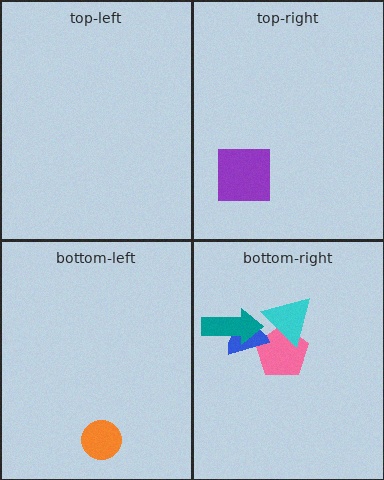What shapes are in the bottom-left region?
The orange circle.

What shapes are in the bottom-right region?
The pink pentagon, the blue semicircle, the teal arrow, the cyan triangle.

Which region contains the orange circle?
The bottom-left region.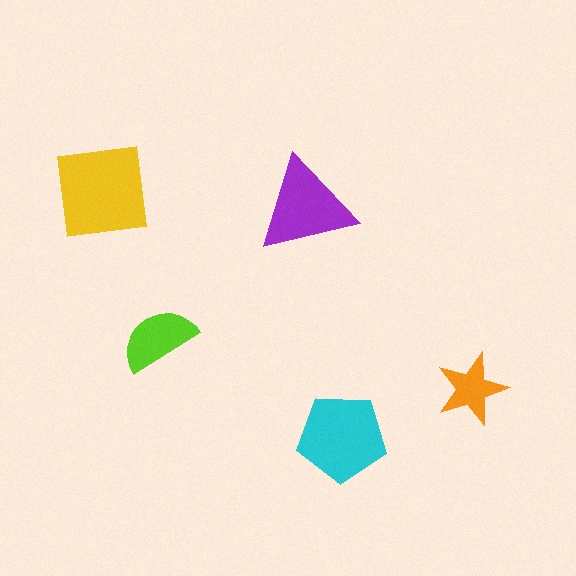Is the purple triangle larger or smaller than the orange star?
Larger.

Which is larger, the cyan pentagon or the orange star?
The cyan pentagon.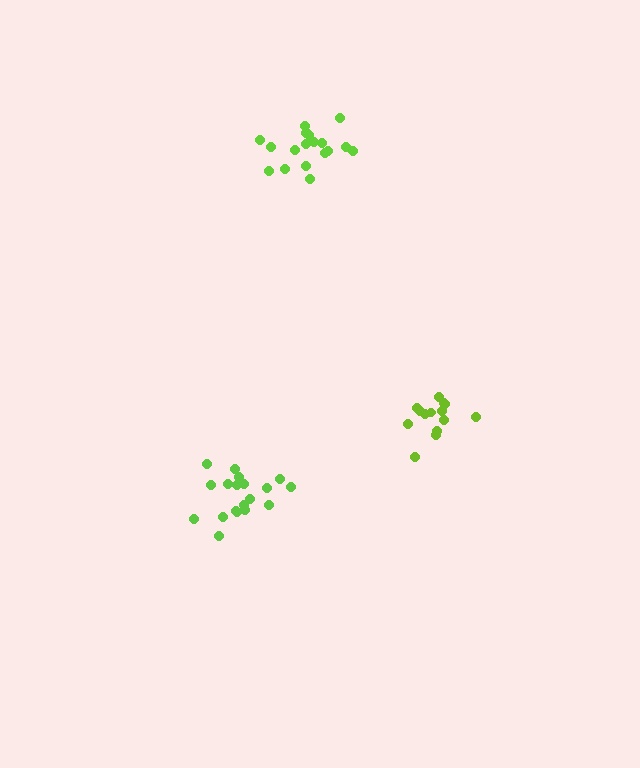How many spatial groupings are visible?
There are 3 spatial groupings.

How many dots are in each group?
Group 1: 20 dots, Group 2: 19 dots, Group 3: 14 dots (53 total).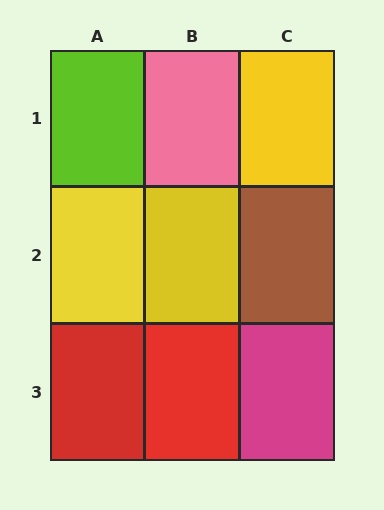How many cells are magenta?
1 cell is magenta.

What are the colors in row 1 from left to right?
Lime, pink, yellow.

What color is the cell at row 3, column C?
Magenta.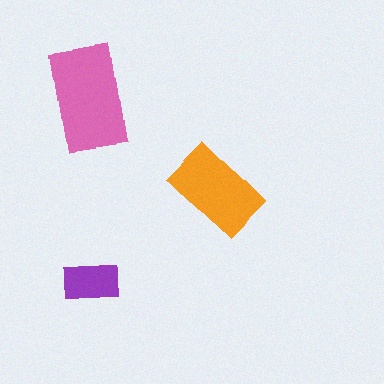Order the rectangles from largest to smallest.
the pink one, the orange one, the purple one.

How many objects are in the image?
There are 3 objects in the image.